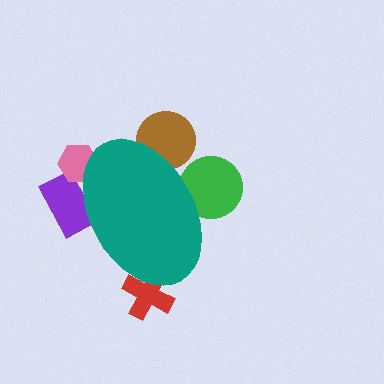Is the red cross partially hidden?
Yes, the red cross is partially hidden behind the teal ellipse.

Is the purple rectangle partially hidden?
Yes, the purple rectangle is partially hidden behind the teal ellipse.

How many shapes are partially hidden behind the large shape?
5 shapes are partially hidden.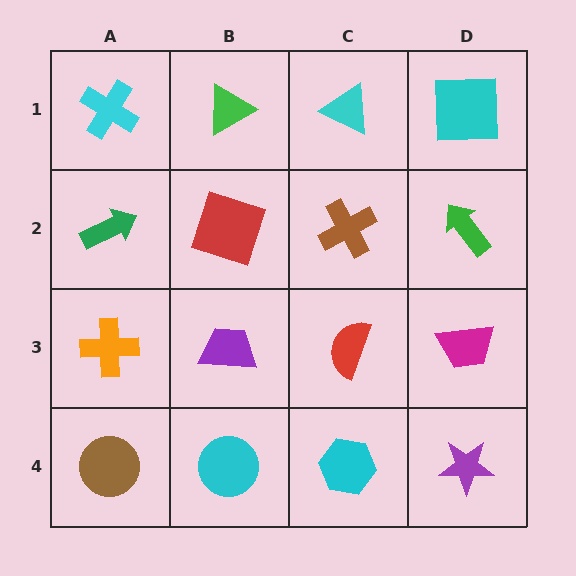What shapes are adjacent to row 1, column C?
A brown cross (row 2, column C), a green triangle (row 1, column B), a cyan square (row 1, column D).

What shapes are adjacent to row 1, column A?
A green arrow (row 2, column A), a green triangle (row 1, column B).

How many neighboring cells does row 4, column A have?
2.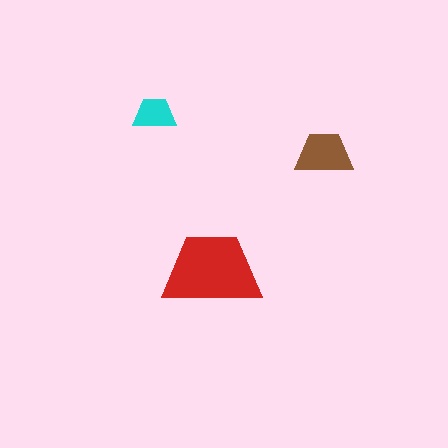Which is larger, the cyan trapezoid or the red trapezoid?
The red one.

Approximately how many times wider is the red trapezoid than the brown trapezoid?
About 1.5 times wider.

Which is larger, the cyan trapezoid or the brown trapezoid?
The brown one.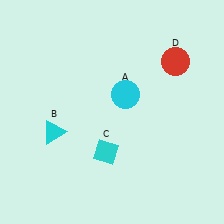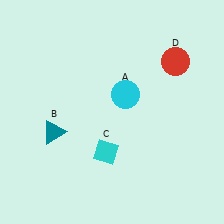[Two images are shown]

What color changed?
The triangle (B) changed from cyan in Image 1 to teal in Image 2.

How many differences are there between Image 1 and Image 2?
There is 1 difference between the two images.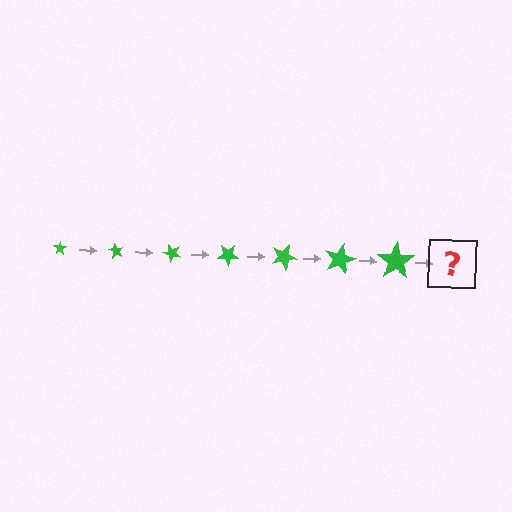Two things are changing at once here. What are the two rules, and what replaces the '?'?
The two rules are that the star grows larger each step and it rotates 60 degrees each step. The '?' should be a star, larger than the previous one and rotated 420 degrees from the start.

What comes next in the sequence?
The next element should be a star, larger than the previous one and rotated 420 degrees from the start.